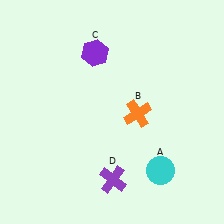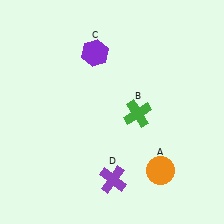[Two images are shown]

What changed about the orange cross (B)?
In Image 1, B is orange. In Image 2, it changed to green.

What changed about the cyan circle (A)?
In Image 1, A is cyan. In Image 2, it changed to orange.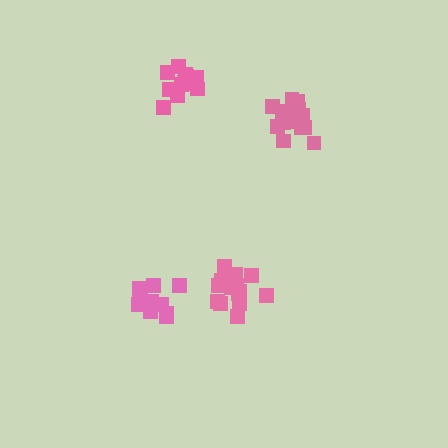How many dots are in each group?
Group 1: 16 dots, Group 2: 13 dots, Group 3: 16 dots, Group 4: 15 dots (60 total).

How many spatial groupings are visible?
There are 4 spatial groupings.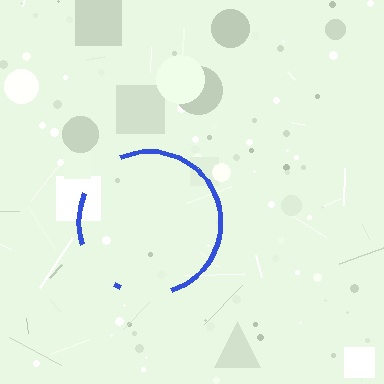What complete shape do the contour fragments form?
The contour fragments form a circle.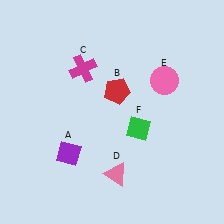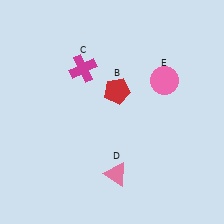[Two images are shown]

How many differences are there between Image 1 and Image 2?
There are 2 differences between the two images.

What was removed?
The purple diamond (A), the green diamond (F) were removed in Image 2.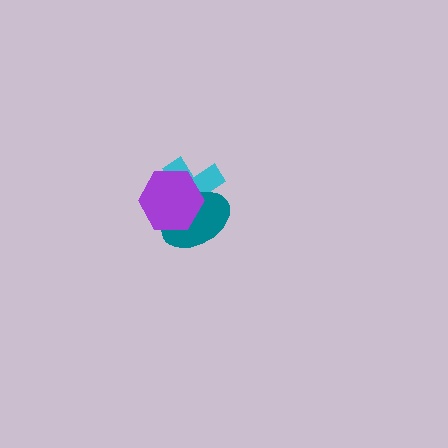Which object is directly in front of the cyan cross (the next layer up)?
The teal ellipse is directly in front of the cyan cross.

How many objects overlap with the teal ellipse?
2 objects overlap with the teal ellipse.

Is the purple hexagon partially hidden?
No, no other shape covers it.